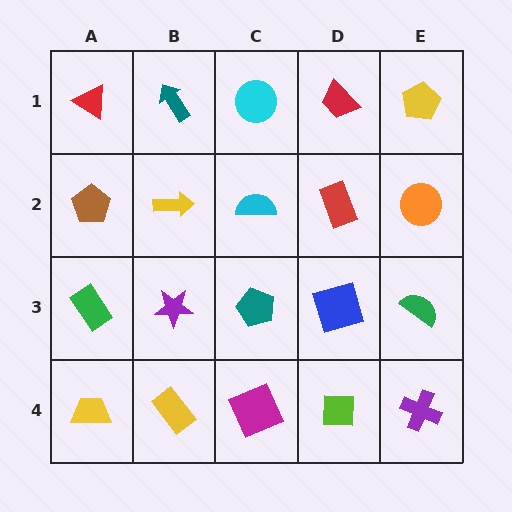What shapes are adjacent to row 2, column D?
A red trapezoid (row 1, column D), a blue square (row 3, column D), a cyan semicircle (row 2, column C), an orange circle (row 2, column E).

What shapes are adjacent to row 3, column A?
A brown pentagon (row 2, column A), a yellow trapezoid (row 4, column A), a purple star (row 3, column B).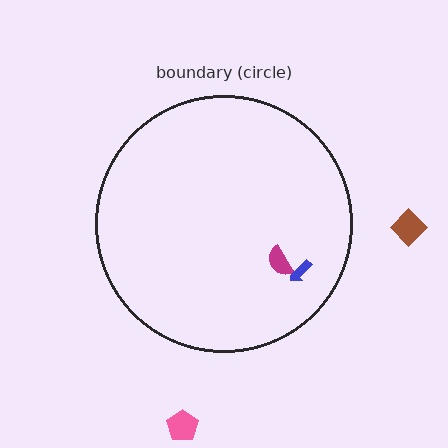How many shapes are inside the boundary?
2 inside, 2 outside.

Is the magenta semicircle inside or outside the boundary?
Inside.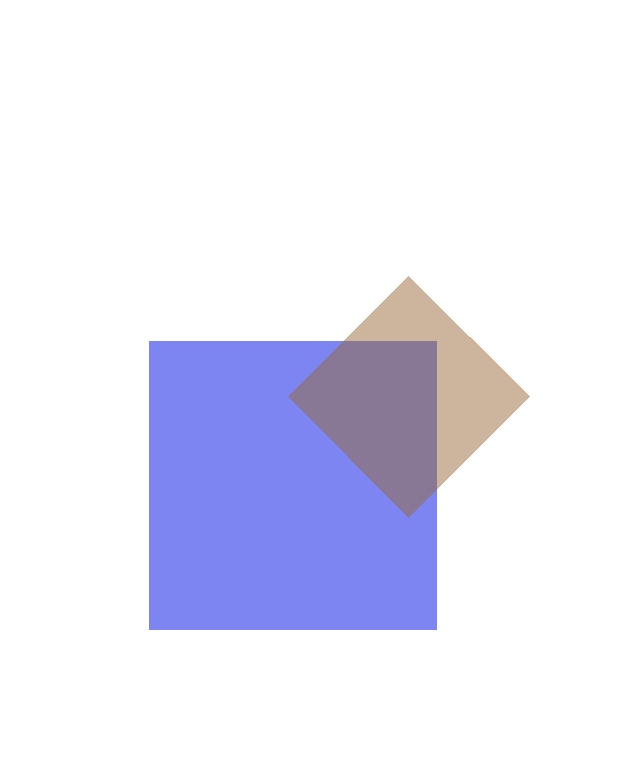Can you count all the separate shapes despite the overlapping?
Yes, there are 2 separate shapes.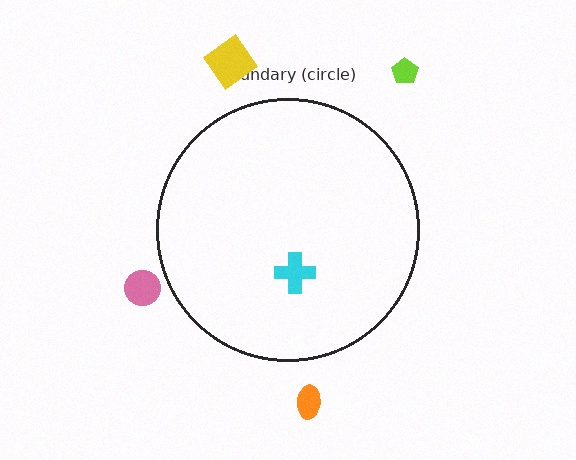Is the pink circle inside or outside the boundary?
Outside.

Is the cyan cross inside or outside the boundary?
Inside.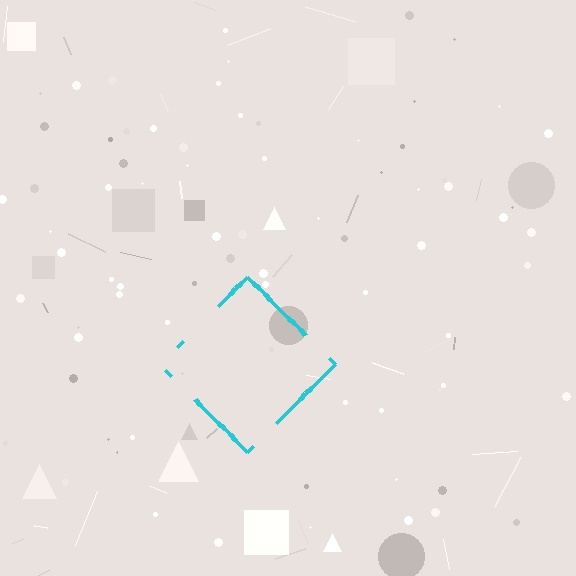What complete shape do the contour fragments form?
The contour fragments form a diamond.